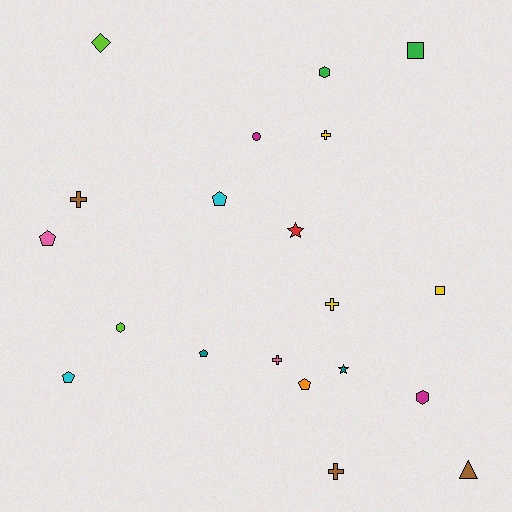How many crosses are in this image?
There are 5 crosses.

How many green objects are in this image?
There are 2 green objects.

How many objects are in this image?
There are 20 objects.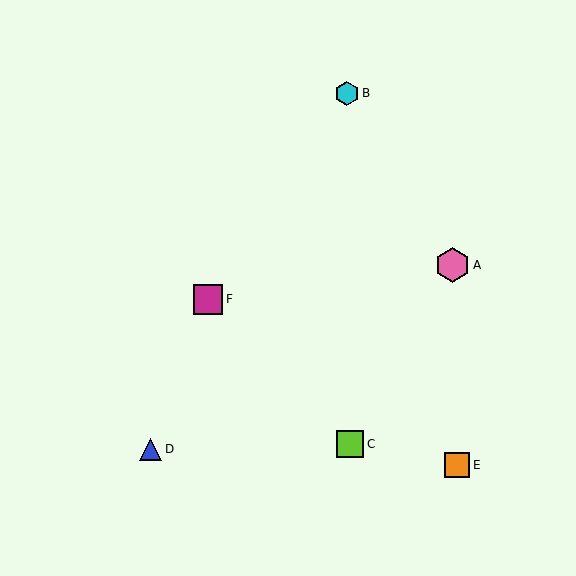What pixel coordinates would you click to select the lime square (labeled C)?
Click at (350, 444) to select the lime square C.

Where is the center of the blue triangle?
The center of the blue triangle is at (150, 449).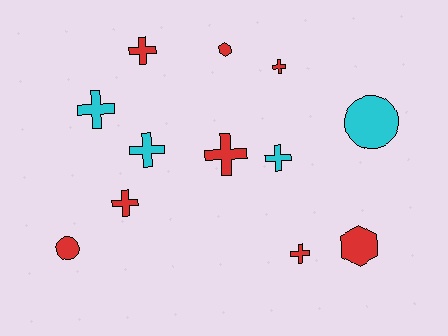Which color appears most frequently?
Red, with 8 objects.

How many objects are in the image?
There are 12 objects.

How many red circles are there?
There is 1 red circle.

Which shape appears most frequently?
Cross, with 8 objects.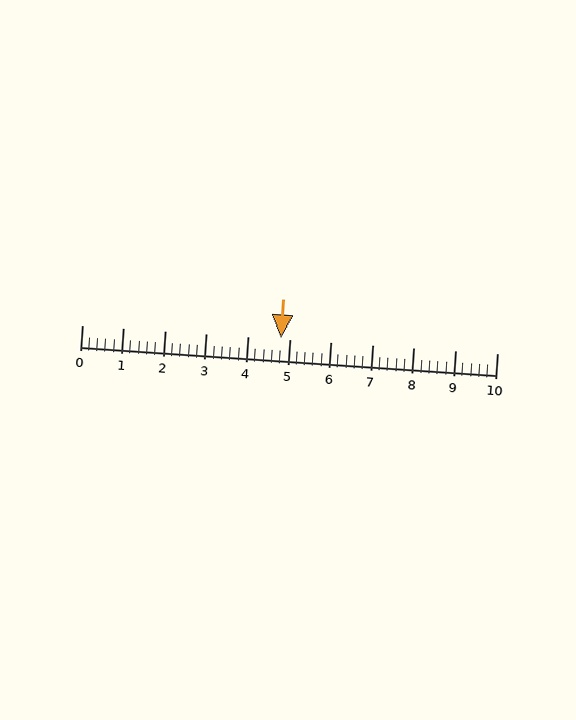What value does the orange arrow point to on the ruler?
The orange arrow points to approximately 4.8.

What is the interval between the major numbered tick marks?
The major tick marks are spaced 1 units apart.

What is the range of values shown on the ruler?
The ruler shows values from 0 to 10.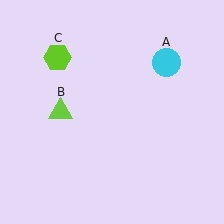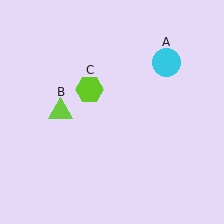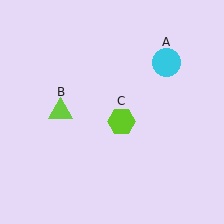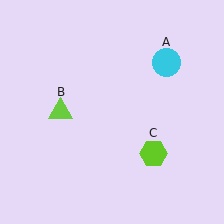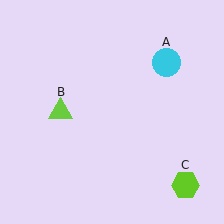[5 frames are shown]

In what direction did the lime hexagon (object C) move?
The lime hexagon (object C) moved down and to the right.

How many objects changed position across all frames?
1 object changed position: lime hexagon (object C).